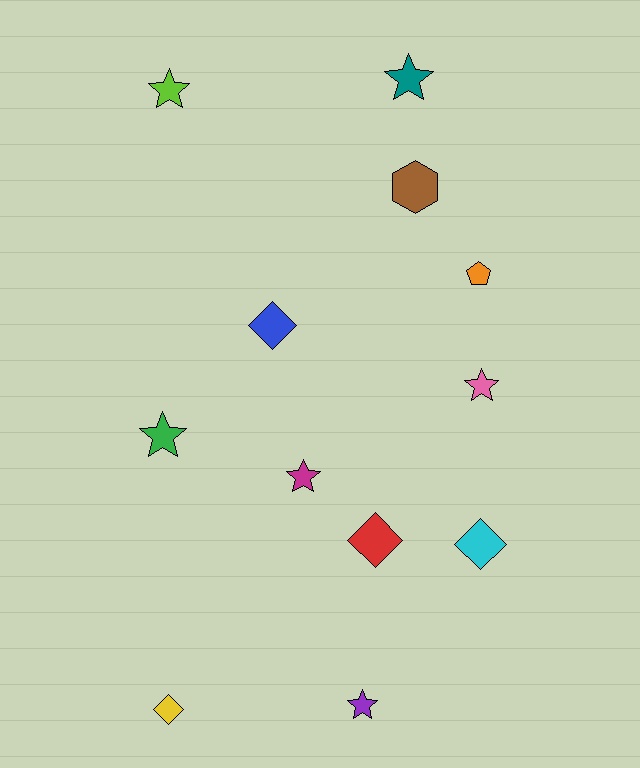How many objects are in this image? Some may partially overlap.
There are 12 objects.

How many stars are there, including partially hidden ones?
There are 6 stars.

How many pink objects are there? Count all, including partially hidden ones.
There is 1 pink object.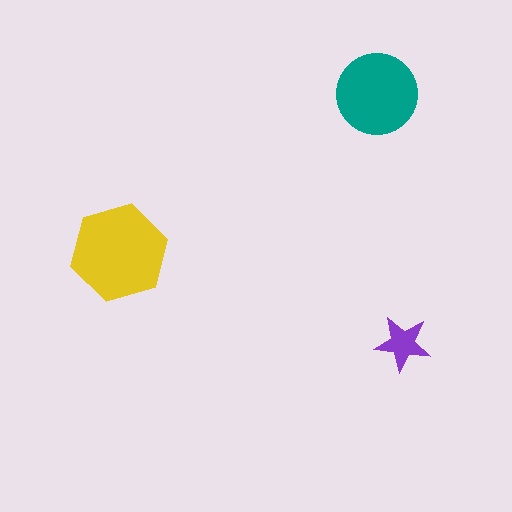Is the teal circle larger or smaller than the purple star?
Larger.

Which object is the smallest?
The purple star.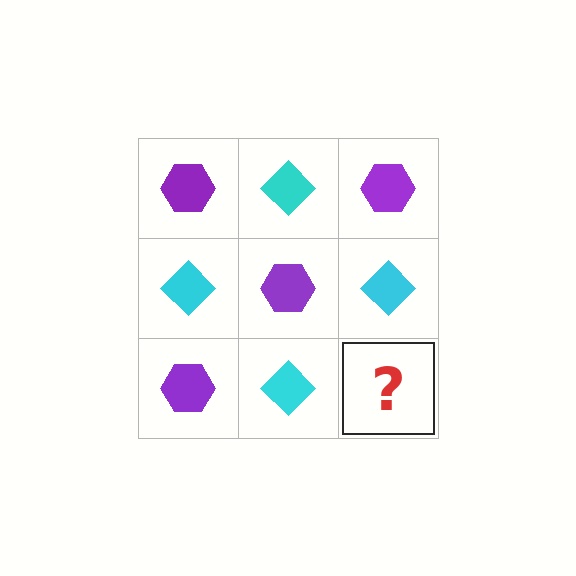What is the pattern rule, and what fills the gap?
The rule is that it alternates purple hexagon and cyan diamond in a checkerboard pattern. The gap should be filled with a purple hexagon.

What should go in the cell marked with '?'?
The missing cell should contain a purple hexagon.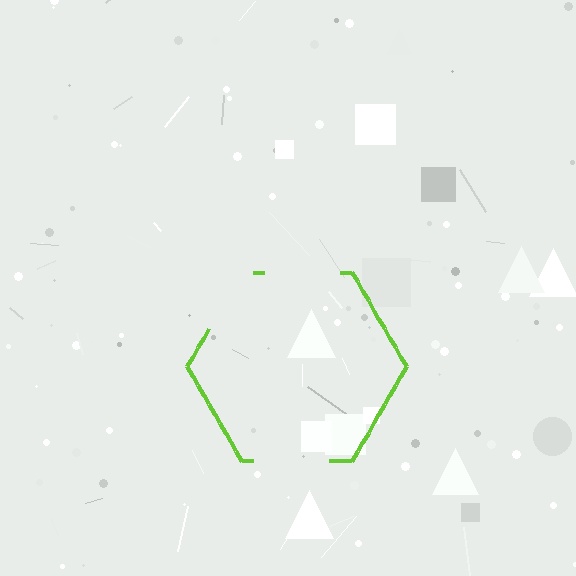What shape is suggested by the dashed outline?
The dashed outline suggests a hexagon.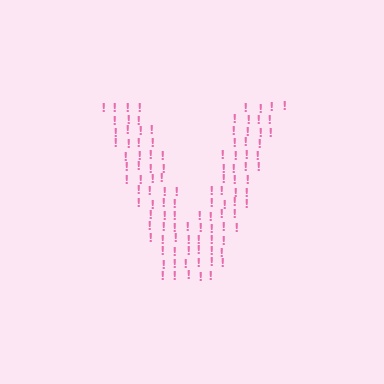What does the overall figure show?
The overall figure shows the letter V.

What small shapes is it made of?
It is made of small exclamation marks.